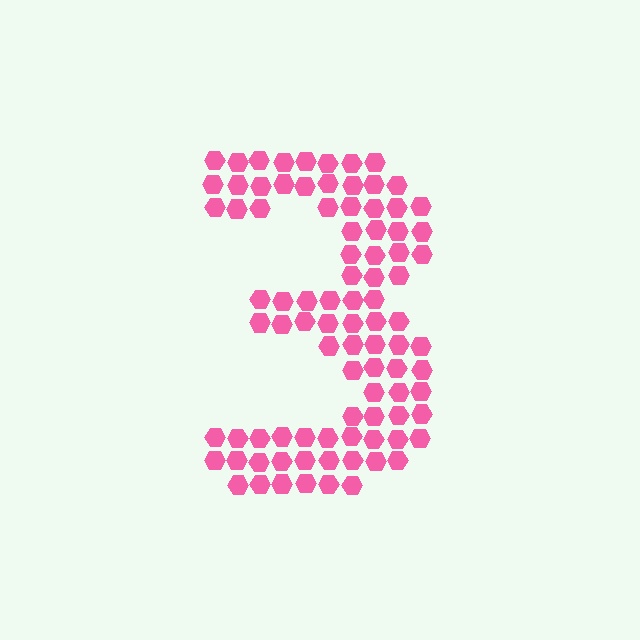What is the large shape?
The large shape is the digit 3.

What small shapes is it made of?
It is made of small hexagons.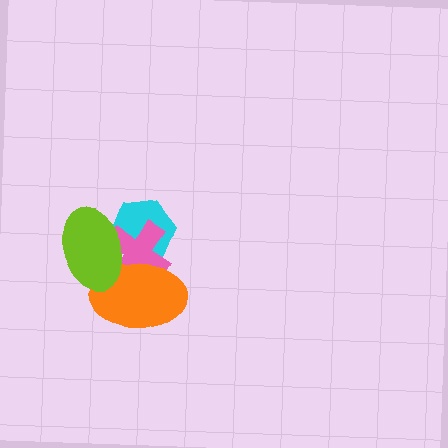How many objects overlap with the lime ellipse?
3 objects overlap with the lime ellipse.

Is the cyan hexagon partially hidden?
Yes, it is partially covered by another shape.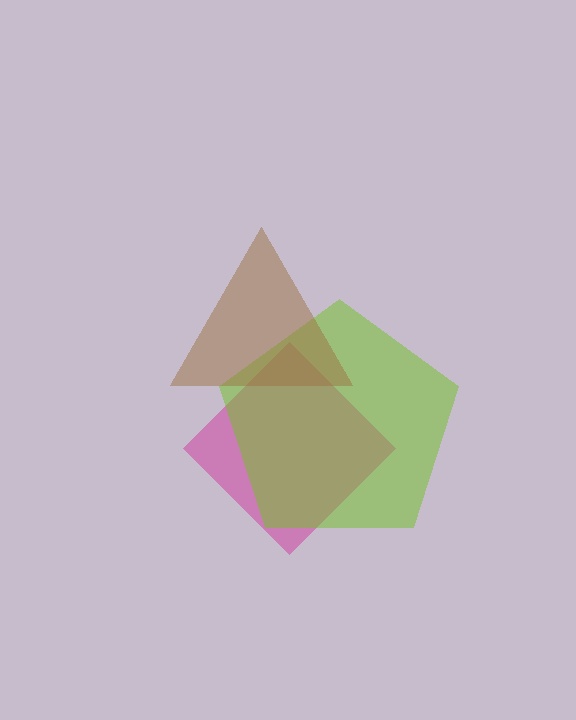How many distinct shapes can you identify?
There are 3 distinct shapes: a magenta diamond, a lime pentagon, a brown triangle.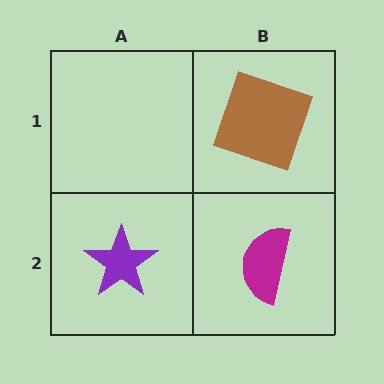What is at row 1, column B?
A brown square.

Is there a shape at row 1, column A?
No, that cell is empty.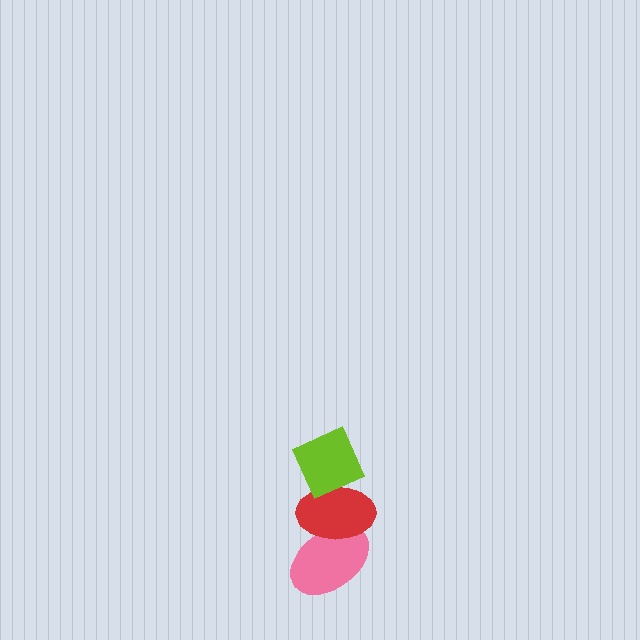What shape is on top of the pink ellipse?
The red ellipse is on top of the pink ellipse.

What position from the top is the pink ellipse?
The pink ellipse is 3rd from the top.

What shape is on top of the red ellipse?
The lime diamond is on top of the red ellipse.